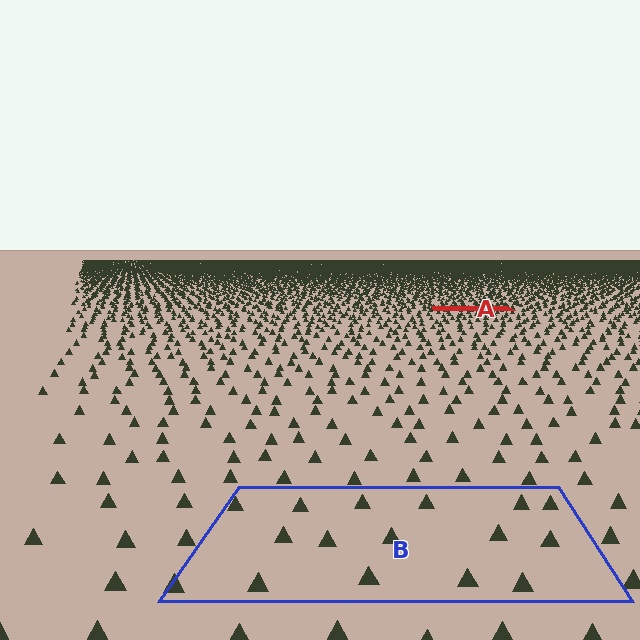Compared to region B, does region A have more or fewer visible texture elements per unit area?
Region A has more texture elements per unit area — they are packed more densely because it is farther away.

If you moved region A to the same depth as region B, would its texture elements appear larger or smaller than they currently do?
They would appear larger. At a closer depth, the same texture elements are projected at a bigger on-screen size.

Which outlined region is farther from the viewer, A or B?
Region A is farther from the viewer — the texture elements inside it appear smaller and more densely packed.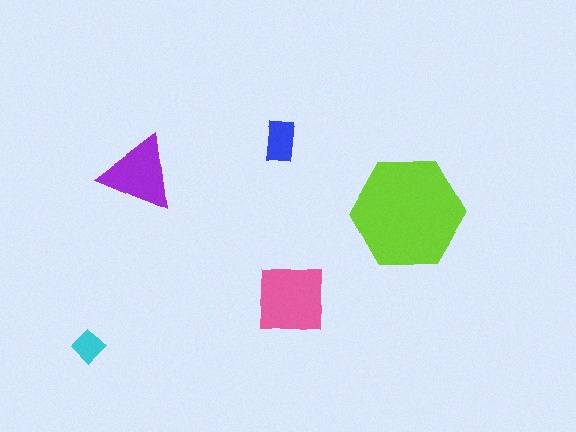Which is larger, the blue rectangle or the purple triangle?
The purple triangle.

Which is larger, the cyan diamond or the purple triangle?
The purple triangle.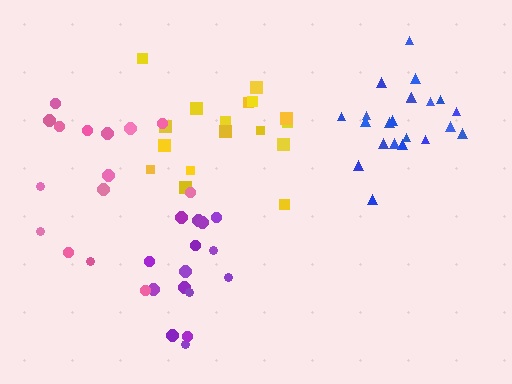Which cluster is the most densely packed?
Blue.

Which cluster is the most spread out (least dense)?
Pink.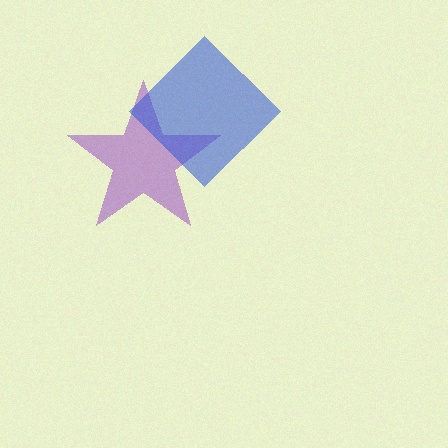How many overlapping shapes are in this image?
There are 2 overlapping shapes in the image.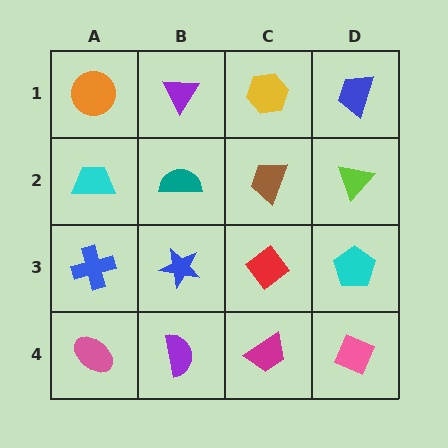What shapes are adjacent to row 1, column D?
A lime triangle (row 2, column D), a yellow hexagon (row 1, column C).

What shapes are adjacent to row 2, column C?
A yellow hexagon (row 1, column C), a red diamond (row 3, column C), a teal semicircle (row 2, column B), a lime triangle (row 2, column D).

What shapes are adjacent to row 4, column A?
A blue cross (row 3, column A), a purple semicircle (row 4, column B).